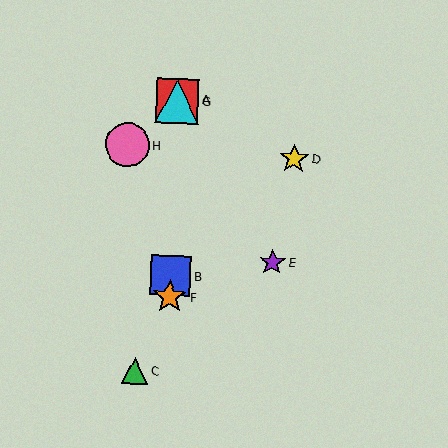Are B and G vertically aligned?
Yes, both are at x≈170.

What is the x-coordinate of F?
Object F is at x≈170.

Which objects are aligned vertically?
Objects A, B, F, G are aligned vertically.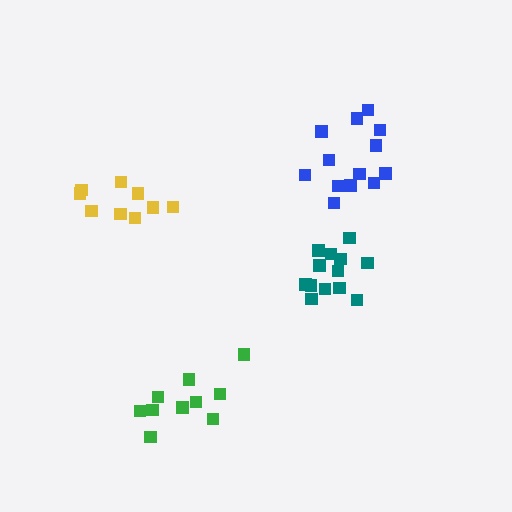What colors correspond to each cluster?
The clusters are colored: yellow, blue, teal, green.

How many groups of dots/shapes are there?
There are 4 groups.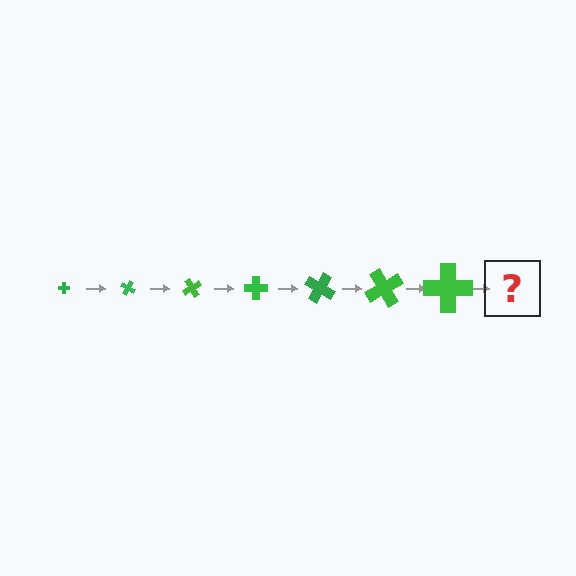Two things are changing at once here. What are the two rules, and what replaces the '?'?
The two rules are that the cross grows larger each step and it rotates 30 degrees each step. The '?' should be a cross, larger than the previous one and rotated 210 degrees from the start.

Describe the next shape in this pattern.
It should be a cross, larger than the previous one and rotated 210 degrees from the start.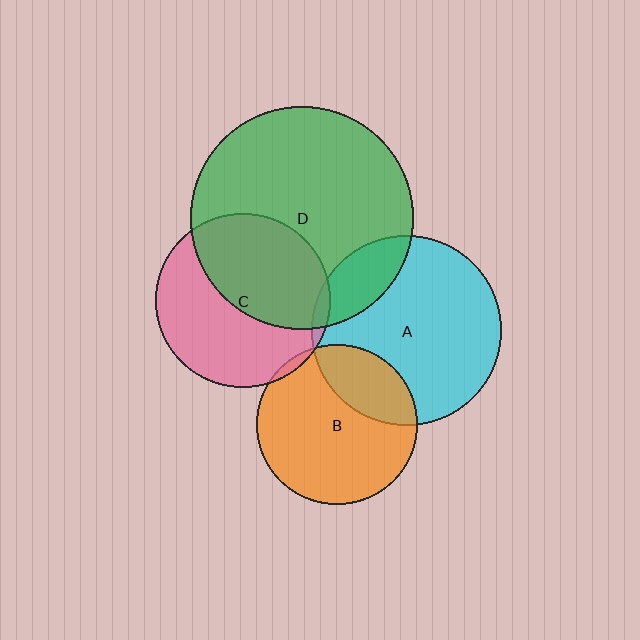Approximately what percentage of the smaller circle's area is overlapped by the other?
Approximately 15%.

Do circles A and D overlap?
Yes.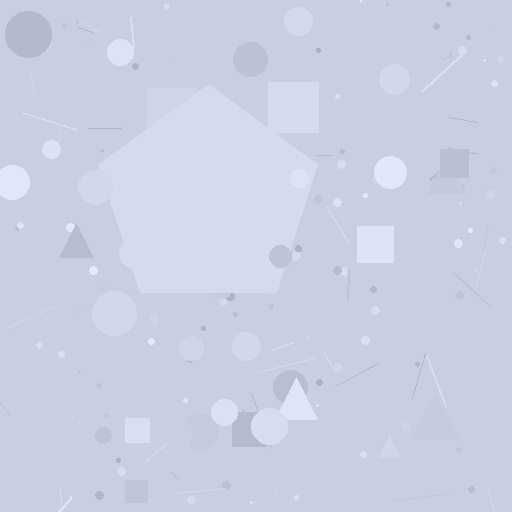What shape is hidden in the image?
A pentagon is hidden in the image.